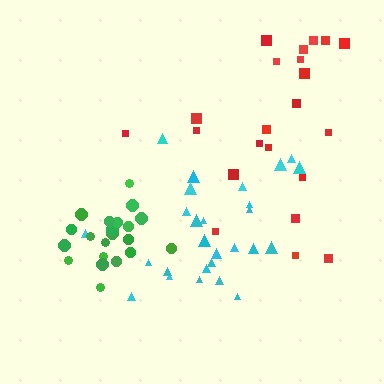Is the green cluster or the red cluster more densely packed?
Green.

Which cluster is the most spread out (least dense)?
Red.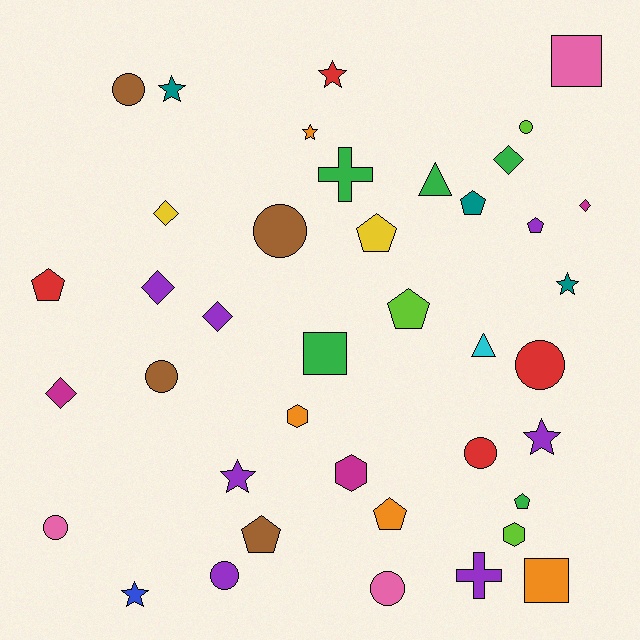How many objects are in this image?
There are 40 objects.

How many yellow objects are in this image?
There are 2 yellow objects.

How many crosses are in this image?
There are 2 crosses.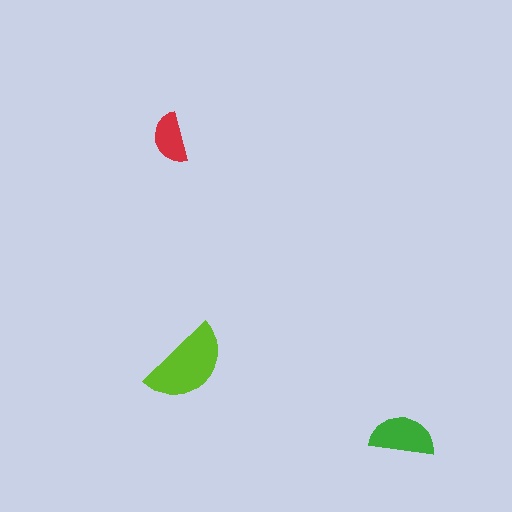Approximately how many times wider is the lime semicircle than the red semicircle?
About 1.5 times wider.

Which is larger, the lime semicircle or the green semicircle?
The lime one.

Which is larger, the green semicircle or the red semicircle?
The green one.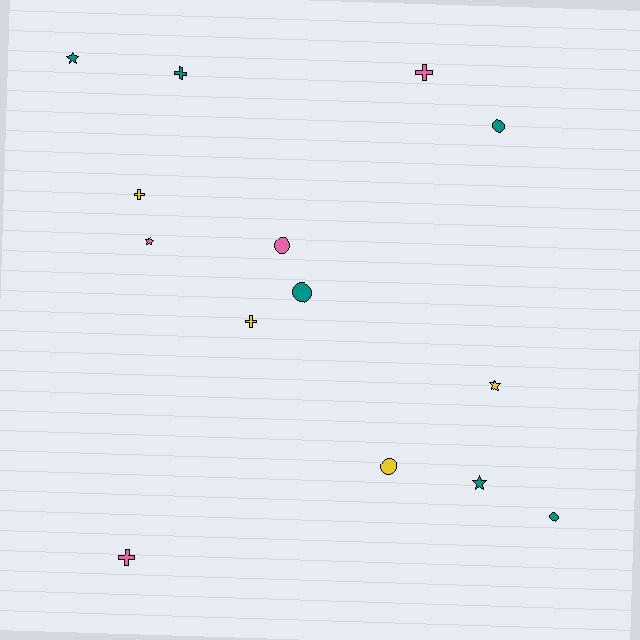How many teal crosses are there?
There is 1 teal cross.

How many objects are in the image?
There are 14 objects.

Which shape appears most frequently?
Cross, with 5 objects.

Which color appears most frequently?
Teal, with 6 objects.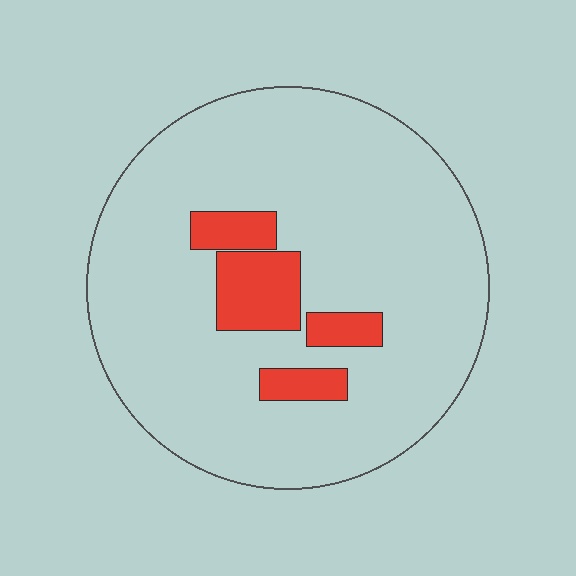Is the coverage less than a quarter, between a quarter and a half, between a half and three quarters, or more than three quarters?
Less than a quarter.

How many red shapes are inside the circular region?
4.